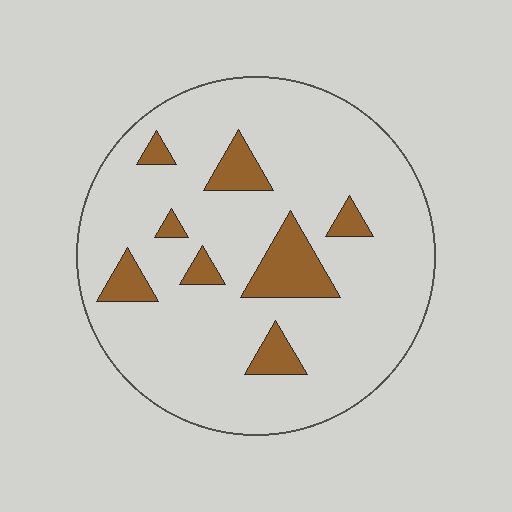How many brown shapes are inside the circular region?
8.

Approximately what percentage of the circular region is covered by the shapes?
Approximately 15%.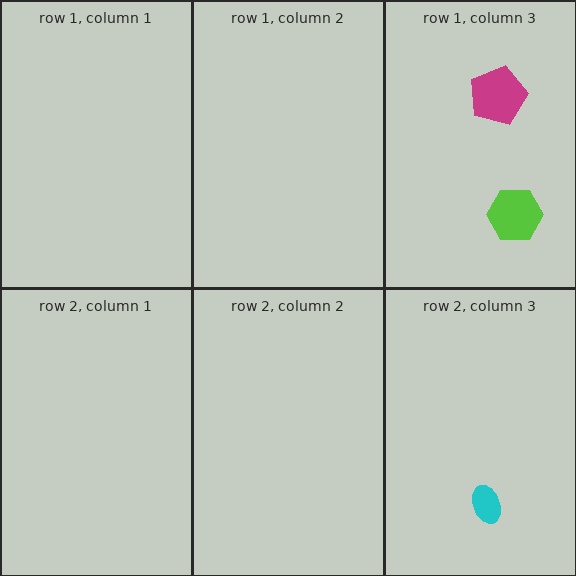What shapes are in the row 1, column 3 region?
The lime hexagon, the magenta pentagon.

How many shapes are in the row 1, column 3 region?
2.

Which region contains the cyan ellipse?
The row 2, column 3 region.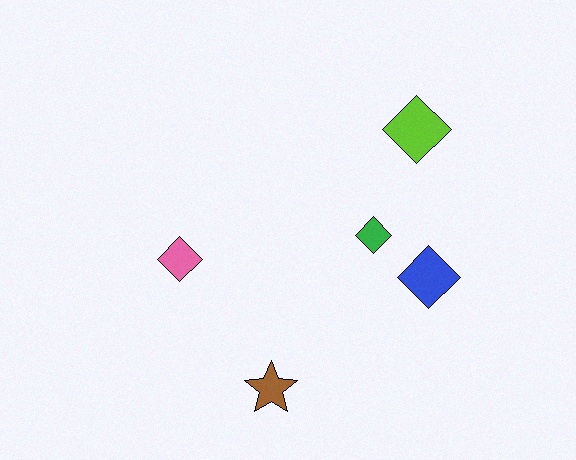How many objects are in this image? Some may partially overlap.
There are 5 objects.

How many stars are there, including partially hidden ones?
There is 1 star.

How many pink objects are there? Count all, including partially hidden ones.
There is 1 pink object.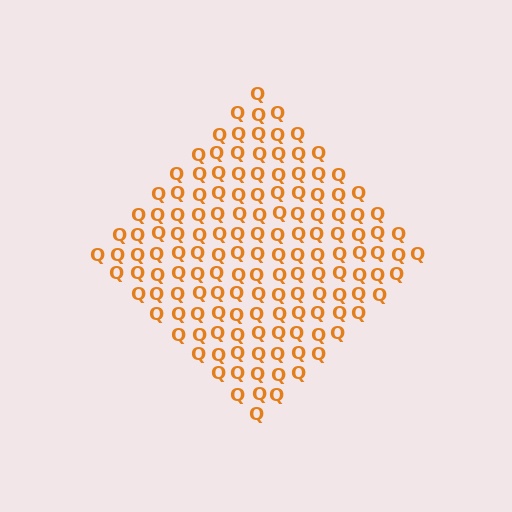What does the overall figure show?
The overall figure shows a diamond.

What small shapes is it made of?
It is made of small letter Q's.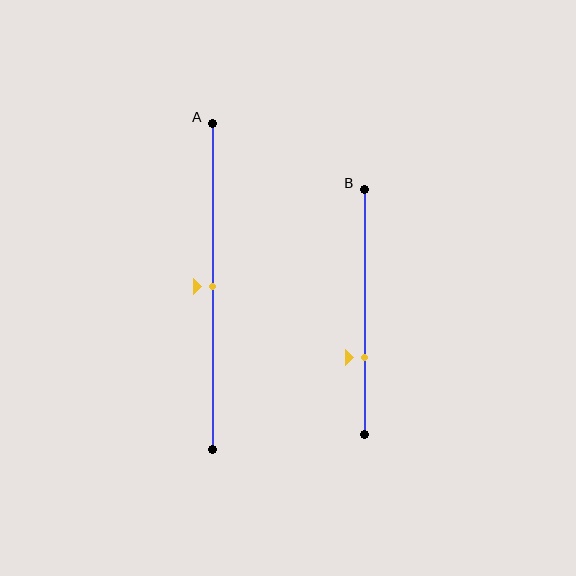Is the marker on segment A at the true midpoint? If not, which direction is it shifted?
Yes, the marker on segment A is at the true midpoint.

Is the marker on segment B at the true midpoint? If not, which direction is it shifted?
No, the marker on segment B is shifted downward by about 19% of the segment length.